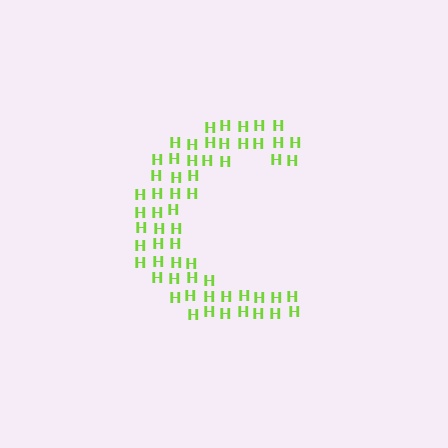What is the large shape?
The large shape is the letter C.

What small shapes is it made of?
It is made of small letter H's.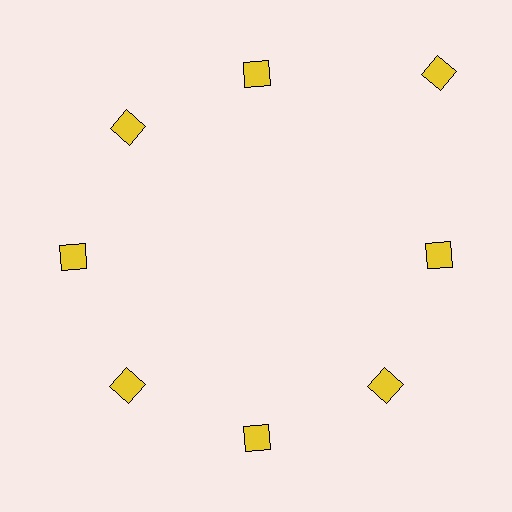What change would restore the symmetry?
The symmetry would be restored by moving it inward, back onto the ring so that all 8 diamonds sit at equal angles and equal distance from the center.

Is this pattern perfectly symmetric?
No. The 8 yellow diamonds are arranged in a ring, but one element near the 2 o'clock position is pushed outward from the center, breaking the 8-fold rotational symmetry.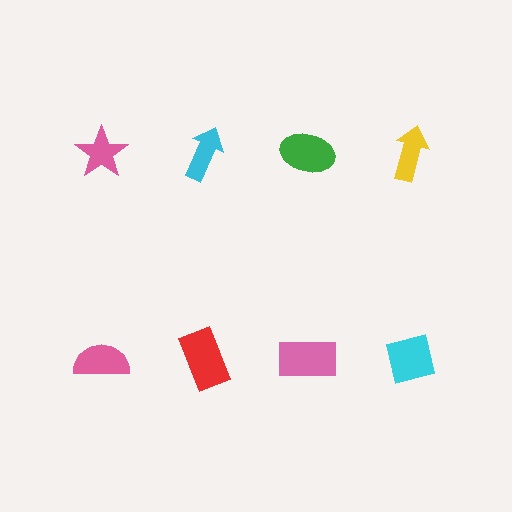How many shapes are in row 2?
4 shapes.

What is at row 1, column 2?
A cyan arrow.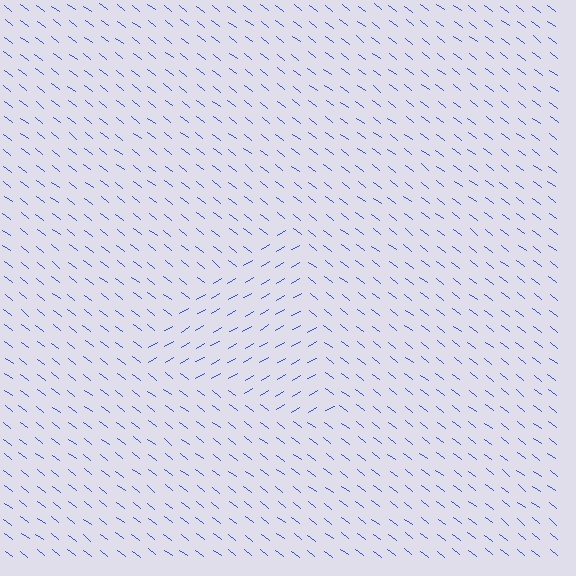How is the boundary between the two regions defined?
The boundary is defined purely by a change in line orientation (approximately 68 degrees difference). All lines are the same color and thickness.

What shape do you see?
I see a triangle.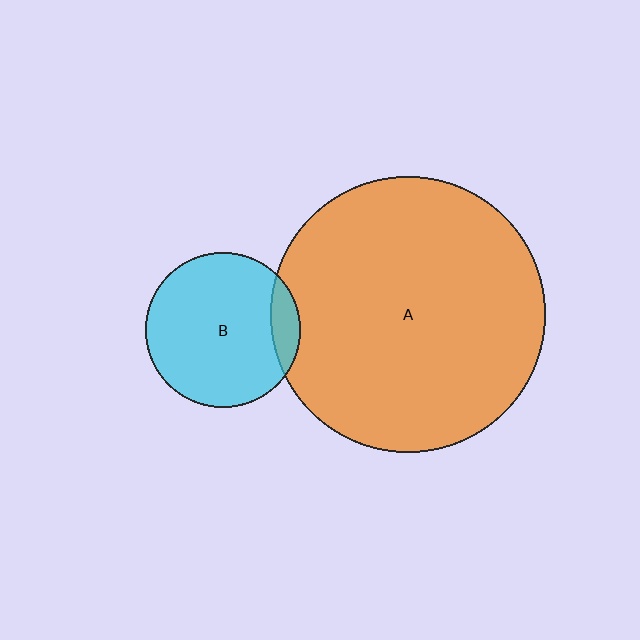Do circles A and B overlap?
Yes.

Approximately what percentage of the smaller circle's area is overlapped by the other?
Approximately 10%.